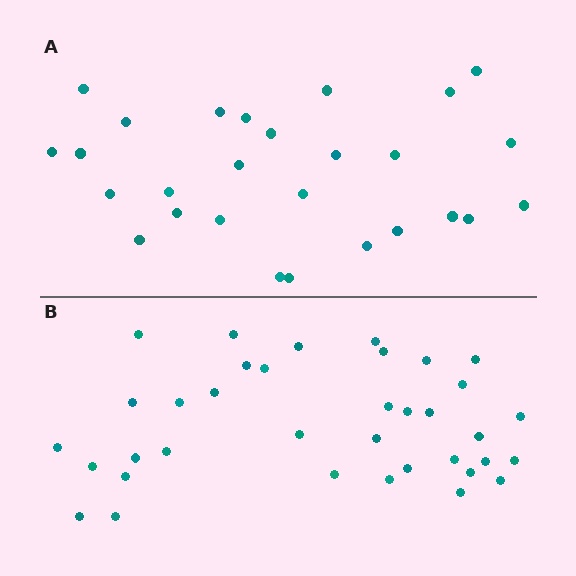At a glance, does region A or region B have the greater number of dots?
Region B (the bottom region) has more dots.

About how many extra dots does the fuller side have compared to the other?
Region B has roughly 8 or so more dots than region A.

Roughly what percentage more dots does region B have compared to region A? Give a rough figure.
About 35% more.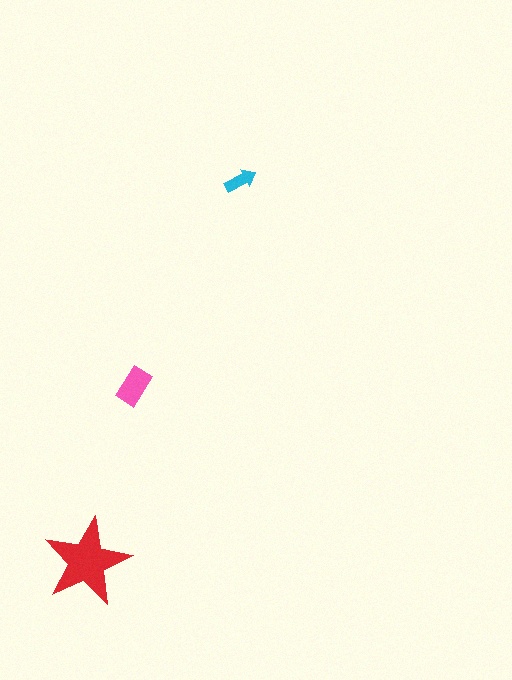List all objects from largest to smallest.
The red star, the pink rectangle, the cyan arrow.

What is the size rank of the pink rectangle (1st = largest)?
2nd.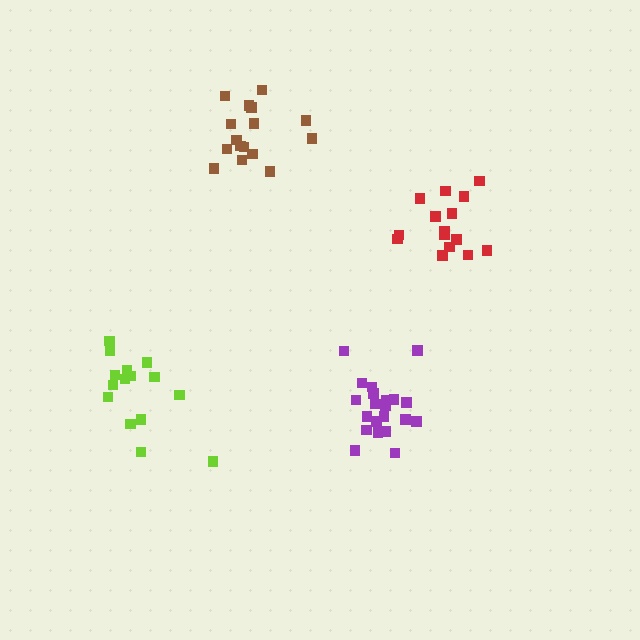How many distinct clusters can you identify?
There are 4 distinct clusters.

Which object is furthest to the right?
The red cluster is rightmost.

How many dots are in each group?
Group 1: 15 dots, Group 2: 21 dots, Group 3: 16 dots, Group 4: 15 dots (67 total).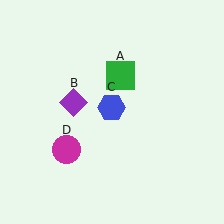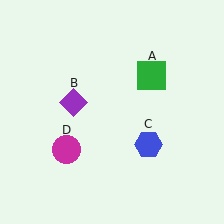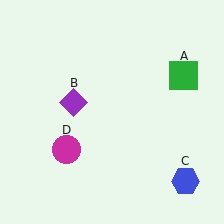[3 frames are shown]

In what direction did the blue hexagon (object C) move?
The blue hexagon (object C) moved down and to the right.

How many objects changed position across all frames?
2 objects changed position: green square (object A), blue hexagon (object C).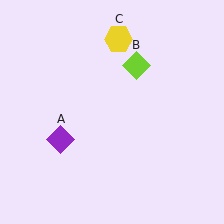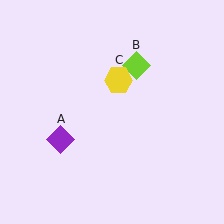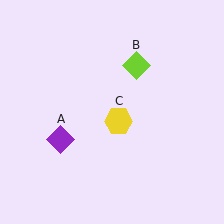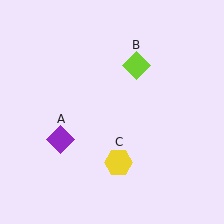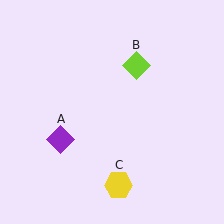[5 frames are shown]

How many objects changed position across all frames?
1 object changed position: yellow hexagon (object C).